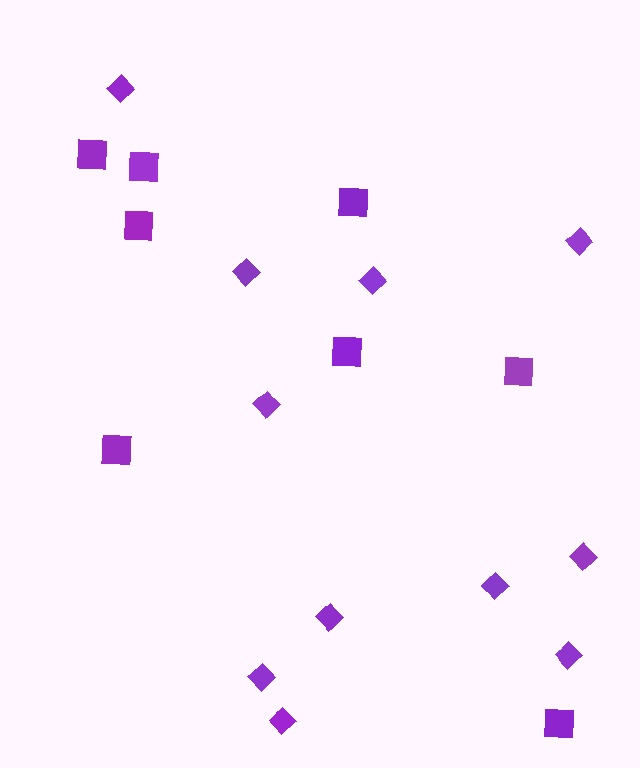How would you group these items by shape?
There are 2 groups: one group of diamonds (11) and one group of squares (8).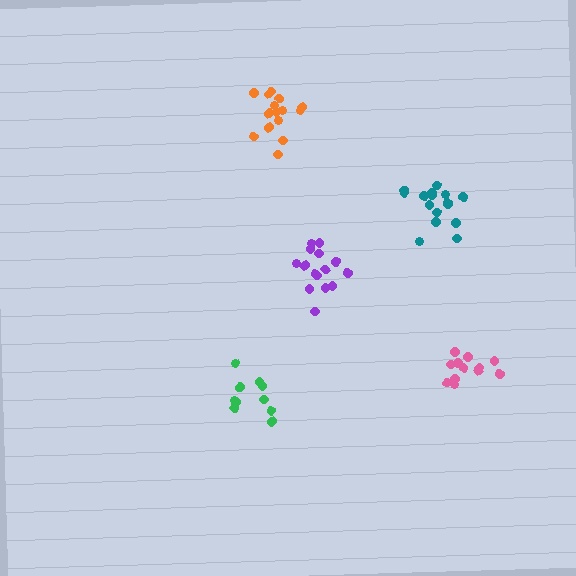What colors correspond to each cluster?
The clusters are colored: orange, teal, pink, green, purple.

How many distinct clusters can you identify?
There are 5 distinct clusters.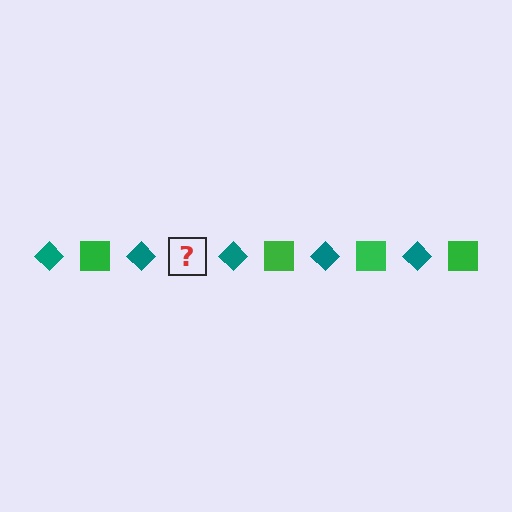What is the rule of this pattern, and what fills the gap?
The rule is that the pattern alternates between teal diamond and green square. The gap should be filled with a green square.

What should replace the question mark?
The question mark should be replaced with a green square.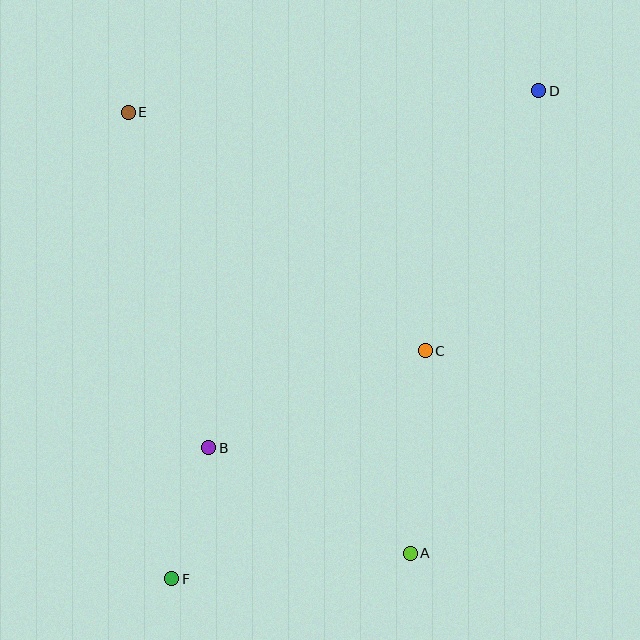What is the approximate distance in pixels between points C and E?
The distance between C and E is approximately 381 pixels.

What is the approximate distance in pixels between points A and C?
The distance between A and C is approximately 203 pixels.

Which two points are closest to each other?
Points B and F are closest to each other.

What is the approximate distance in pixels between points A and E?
The distance between A and E is approximately 524 pixels.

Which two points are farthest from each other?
Points D and F are farthest from each other.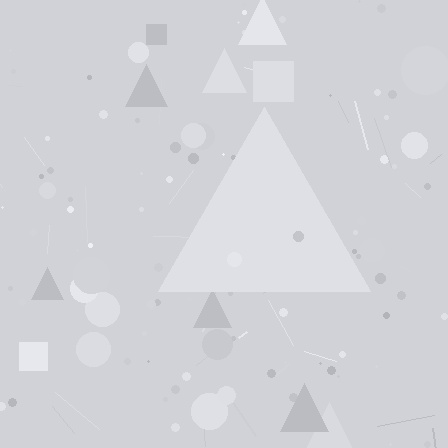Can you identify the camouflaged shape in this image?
The camouflaged shape is a triangle.